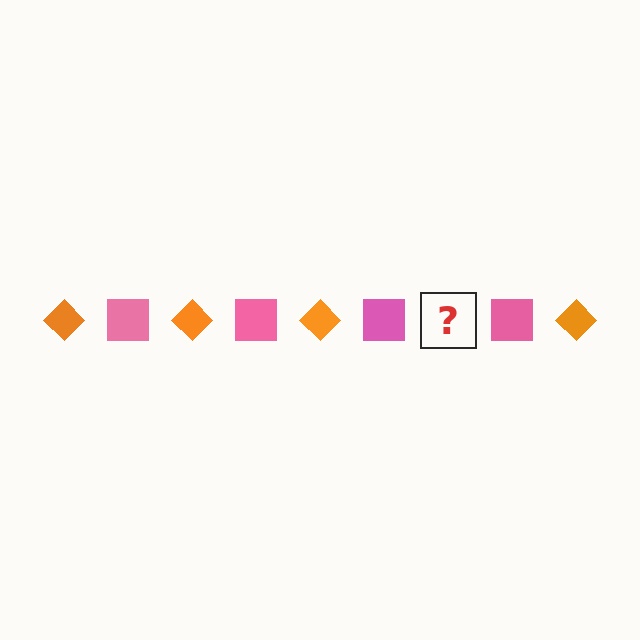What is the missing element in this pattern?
The missing element is an orange diamond.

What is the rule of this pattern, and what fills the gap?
The rule is that the pattern alternates between orange diamond and pink square. The gap should be filled with an orange diamond.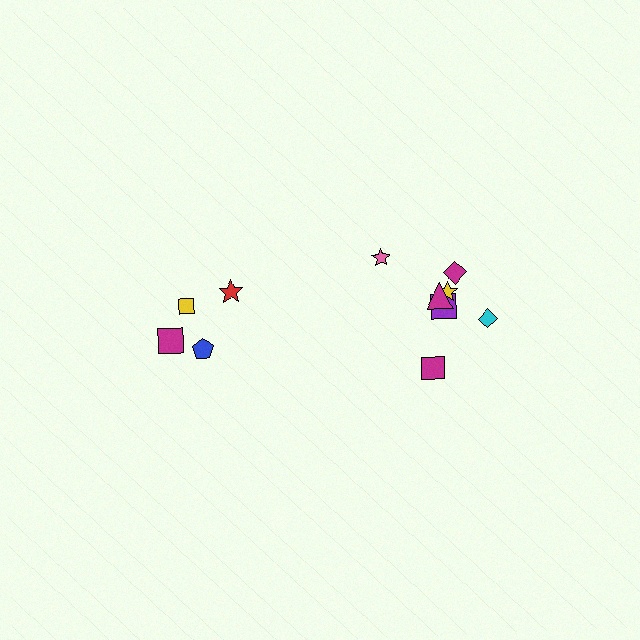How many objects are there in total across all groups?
There are 11 objects.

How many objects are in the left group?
There are 4 objects.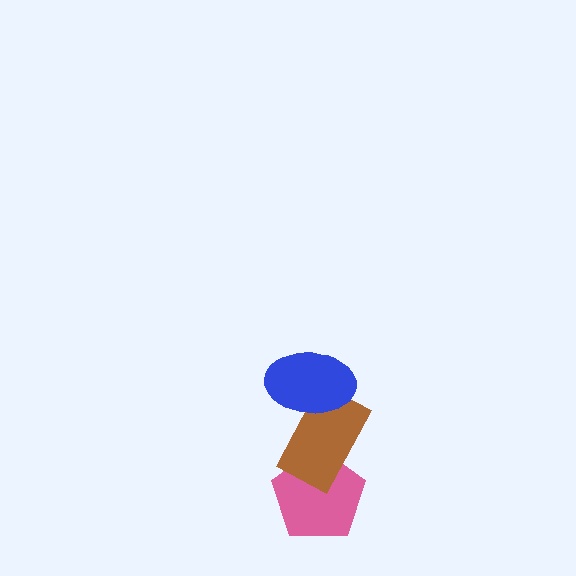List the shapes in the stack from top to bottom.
From top to bottom: the blue ellipse, the brown rectangle, the pink pentagon.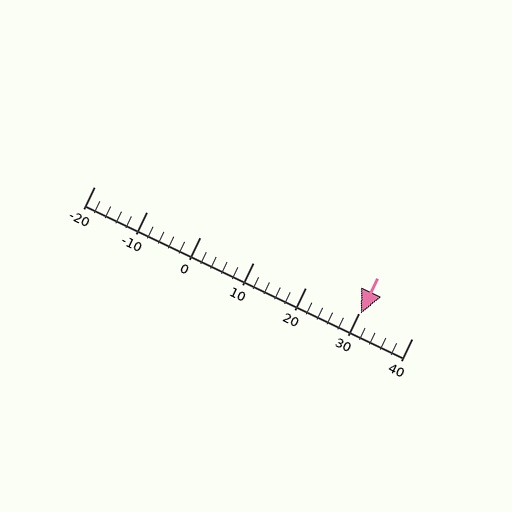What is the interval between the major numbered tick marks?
The major tick marks are spaced 10 units apart.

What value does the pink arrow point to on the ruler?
The pink arrow points to approximately 30.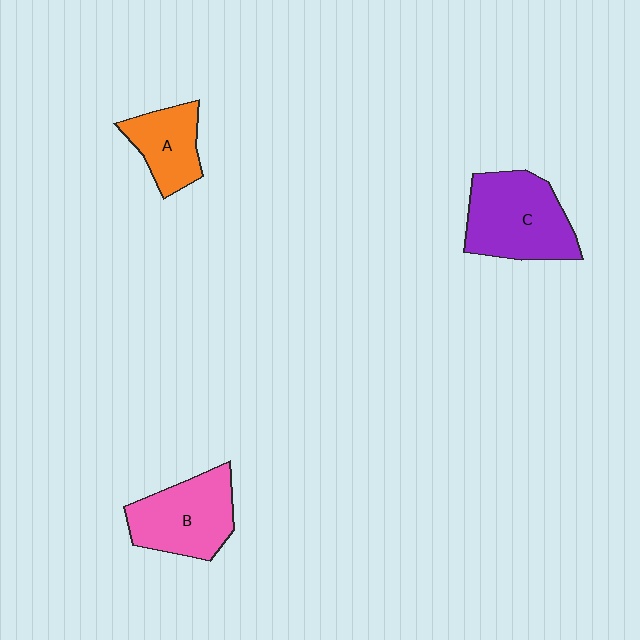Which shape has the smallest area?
Shape A (orange).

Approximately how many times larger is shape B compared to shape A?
Approximately 1.4 times.